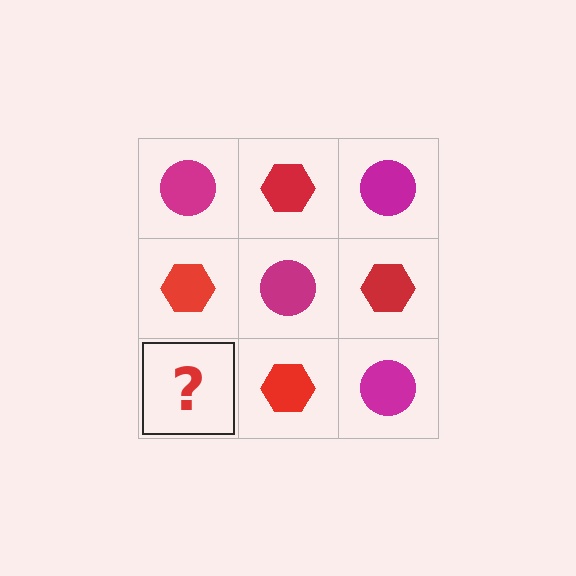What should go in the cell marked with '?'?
The missing cell should contain a magenta circle.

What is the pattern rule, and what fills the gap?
The rule is that it alternates magenta circle and red hexagon in a checkerboard pattern. The gap should be filled with a magenta circle.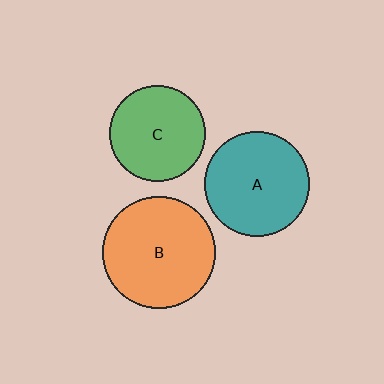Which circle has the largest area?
Circle B (orange).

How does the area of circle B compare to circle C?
Approximately 1.4 times.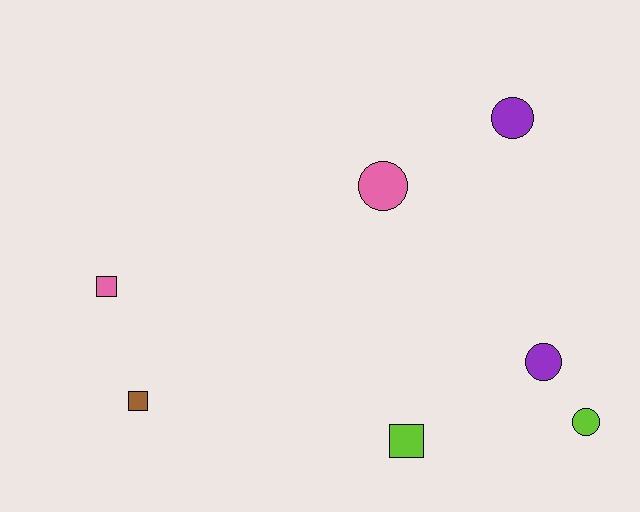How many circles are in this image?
There are 4 circles.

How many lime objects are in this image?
There are 2 lime objects.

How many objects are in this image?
There are 7 objects.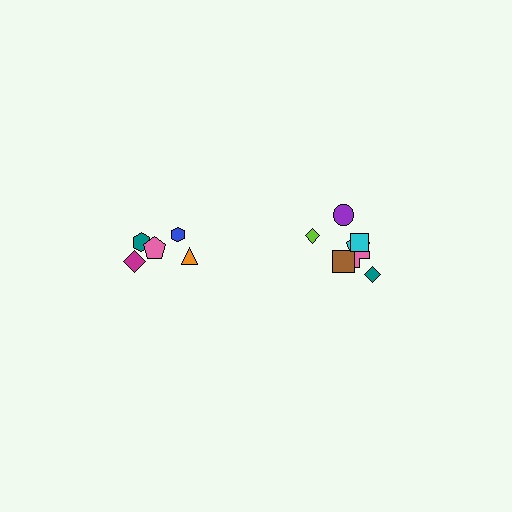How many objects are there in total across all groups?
There are 12 objects.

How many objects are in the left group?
There are 5 objects.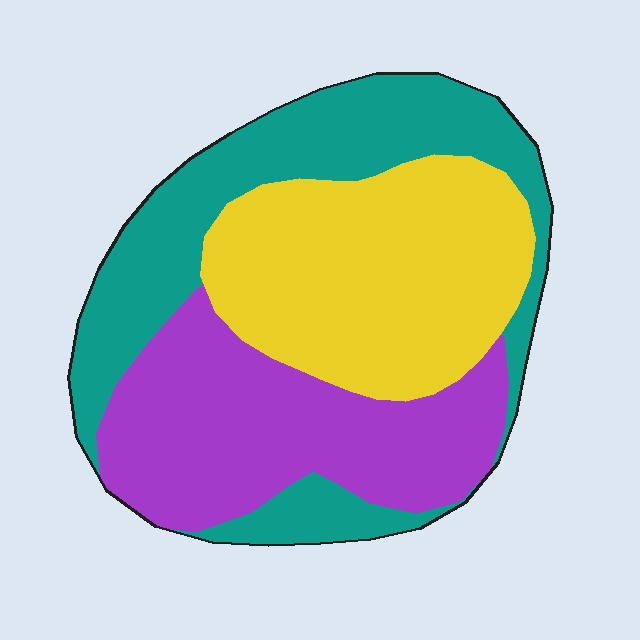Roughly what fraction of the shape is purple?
Purple takes up about one third (1/3) of the shape.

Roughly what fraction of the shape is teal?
Teal covers around 35% of the shape.